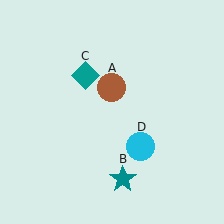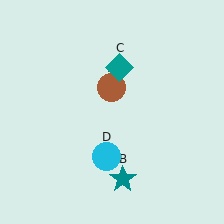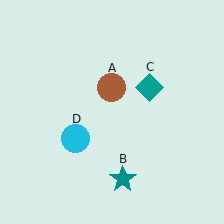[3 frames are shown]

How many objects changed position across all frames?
2 objects changed position: teal diamond (object C), cyan circle (object D).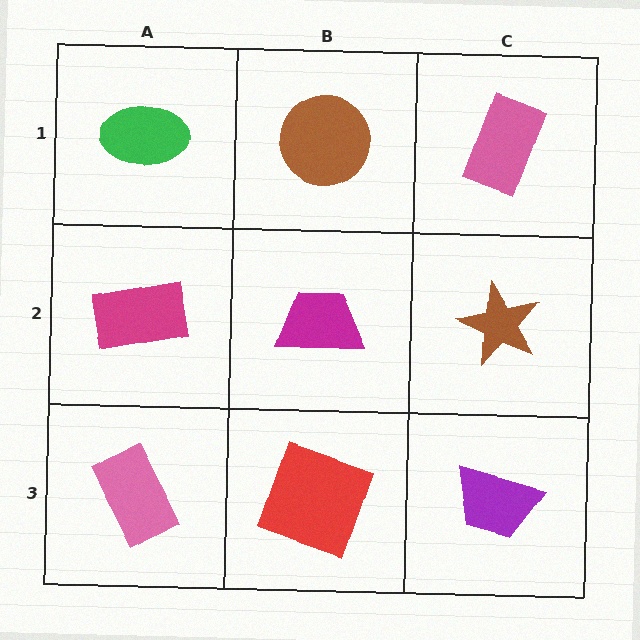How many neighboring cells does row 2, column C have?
3.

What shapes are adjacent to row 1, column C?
A brown star (row 2, column C), a brown circle (row 1, column B).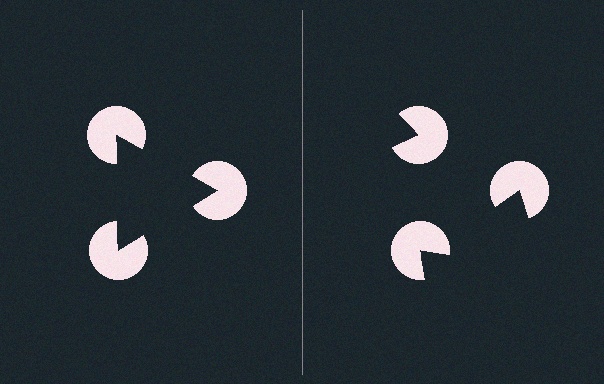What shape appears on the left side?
An illusory triangle.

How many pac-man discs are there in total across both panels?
6 — 3 on each side.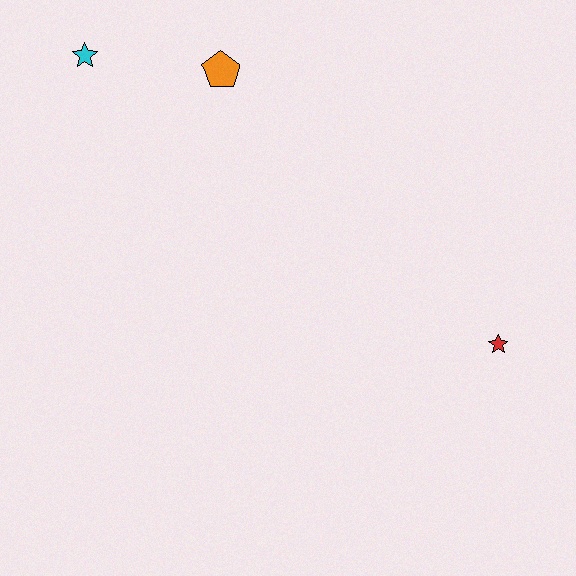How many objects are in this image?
There are 3 objects.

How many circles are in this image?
There are no circles.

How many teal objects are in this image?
There are no teal objects.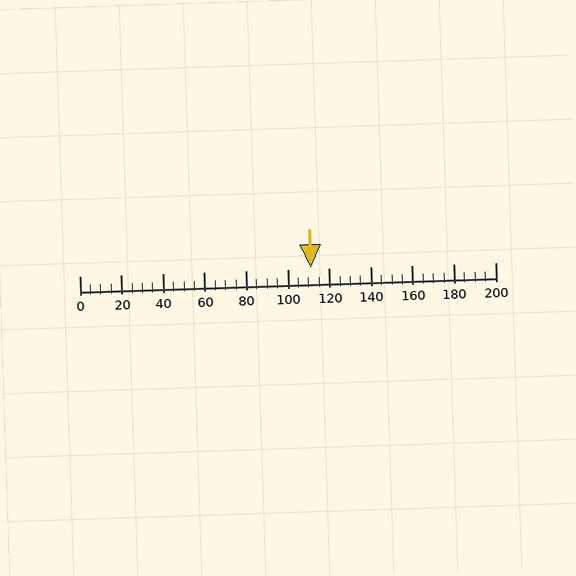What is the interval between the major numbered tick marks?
The major tick marks are spaced 20 units apart.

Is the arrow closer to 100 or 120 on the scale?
The arrow is closer to 120.